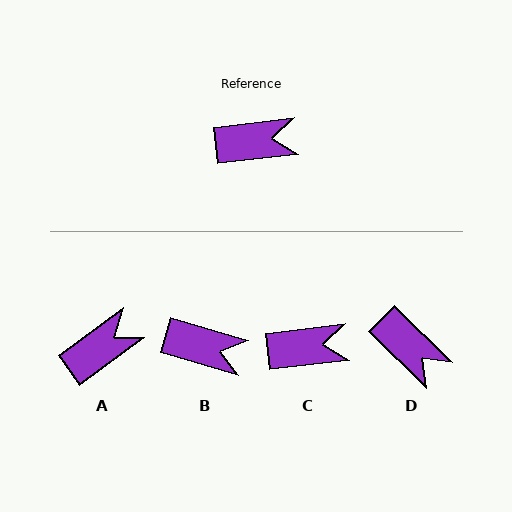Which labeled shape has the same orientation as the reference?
C.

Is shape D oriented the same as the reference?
No, it is off by about 51 degrees.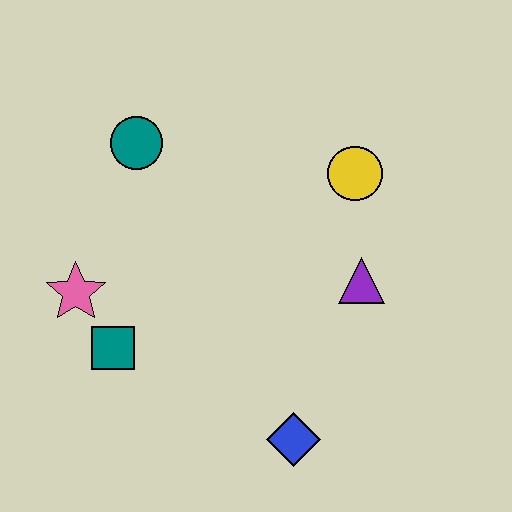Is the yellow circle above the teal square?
Yes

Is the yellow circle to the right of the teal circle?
Yes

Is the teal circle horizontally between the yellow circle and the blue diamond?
No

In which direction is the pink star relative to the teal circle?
The pink star is below the teal circle.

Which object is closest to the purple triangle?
The yellow circle is closest to the purple triangle.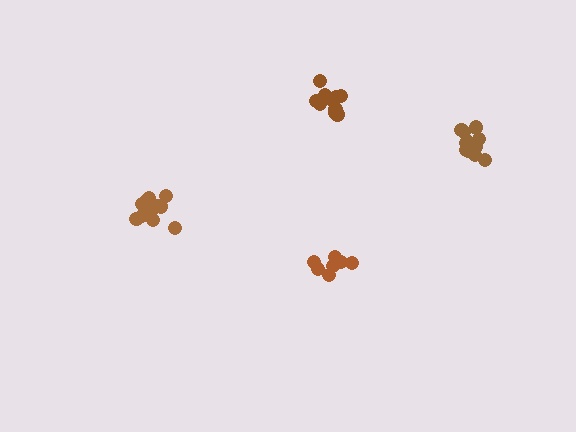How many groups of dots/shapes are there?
There are 4 groups.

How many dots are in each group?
Group 1: 12 dots, Group 2: 10 dots, Group 3: 7 dots, Group 4: 12 dots (41 total).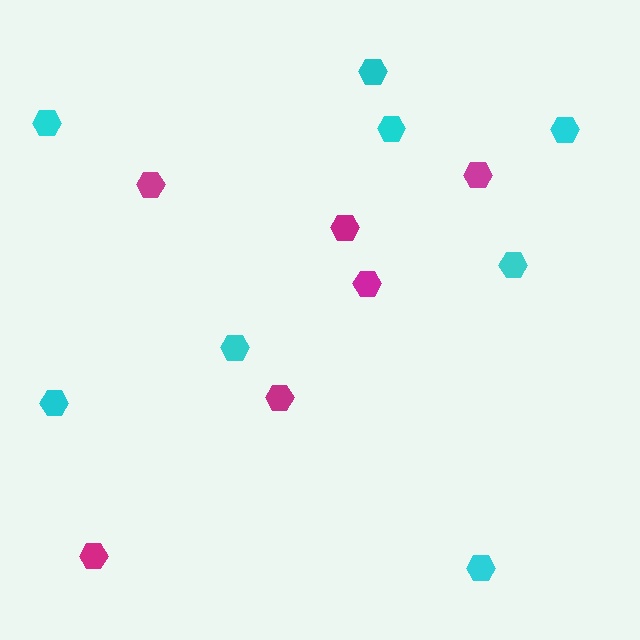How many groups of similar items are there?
There are 2 groups: one group of cyan hexagons (8) and one group of magenta hexagons (6).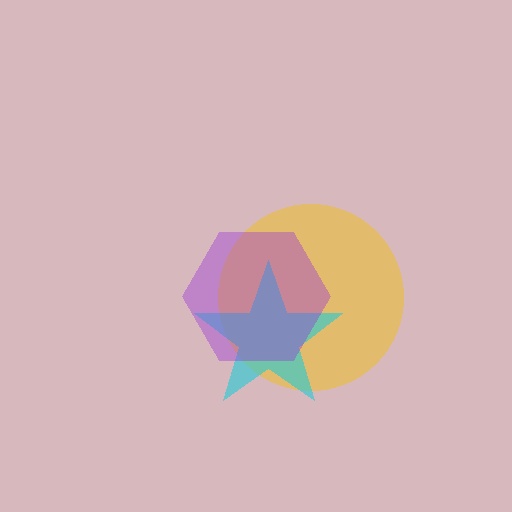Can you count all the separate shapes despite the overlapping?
Yes, there are 3 separate shapes.